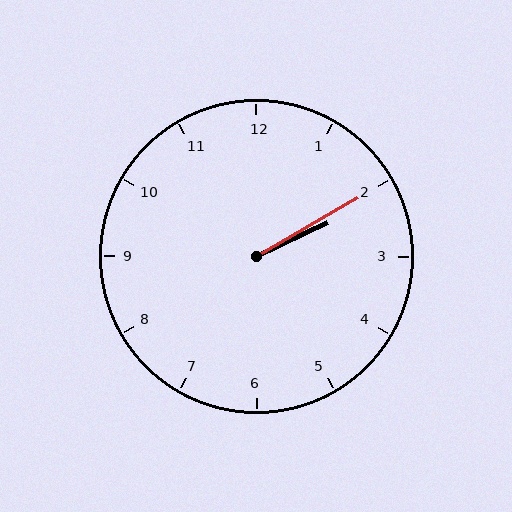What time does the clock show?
2:10.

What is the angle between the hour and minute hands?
Approximately 5 degrees.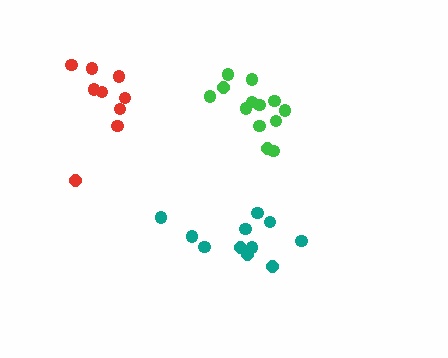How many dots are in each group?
Group 1: 9 dots, Group 2: 11 dots, Group 3: 13 dots (33 total).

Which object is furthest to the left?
The red cluster is leftmost.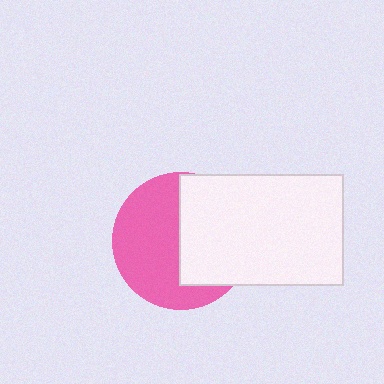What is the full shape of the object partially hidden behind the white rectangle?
The partially hidden object is a pink circle.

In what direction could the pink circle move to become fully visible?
The pink circle could move left. That would shift it out from behind the white rectangle entirely.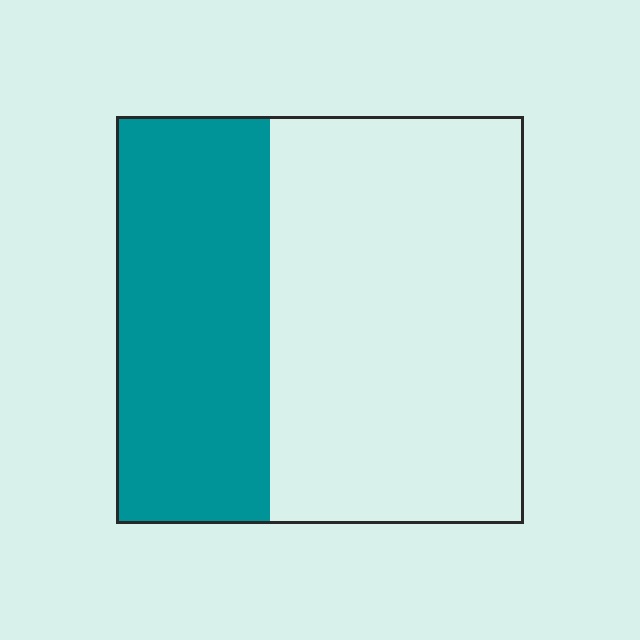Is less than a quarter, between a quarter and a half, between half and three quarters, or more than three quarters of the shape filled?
Between a quarter and a half.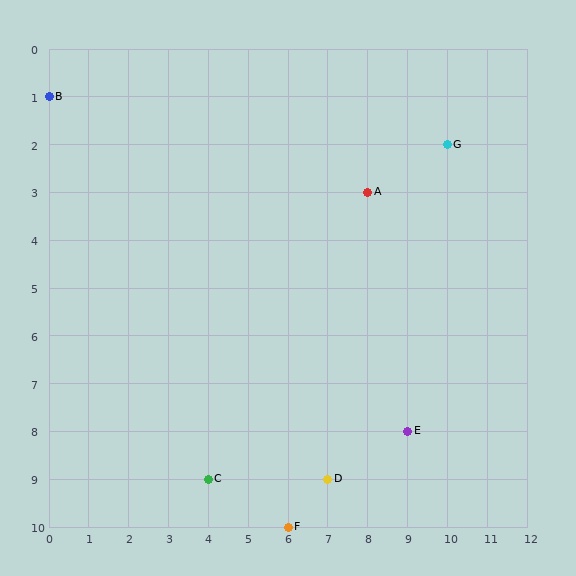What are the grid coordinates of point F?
Point F is at grid coordinates (6, 10).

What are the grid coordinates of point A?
Point A is at grid coordinates (8, 3).